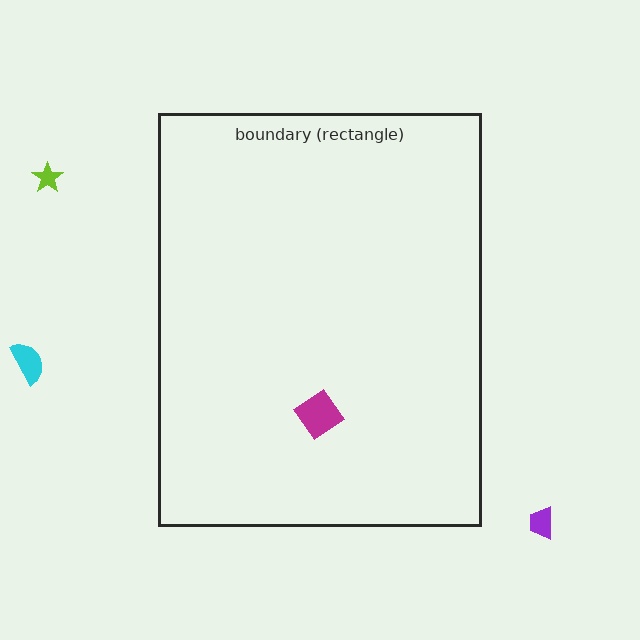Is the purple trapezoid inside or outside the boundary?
Outside.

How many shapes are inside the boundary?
1 inside, 3 outside.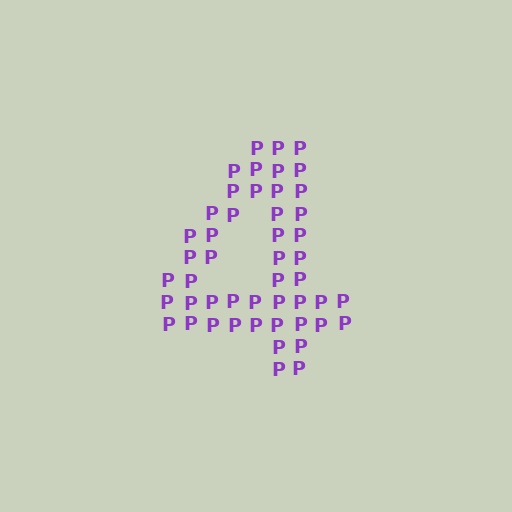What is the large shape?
The large shape is the digit 4.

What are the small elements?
The small elements are letter P's.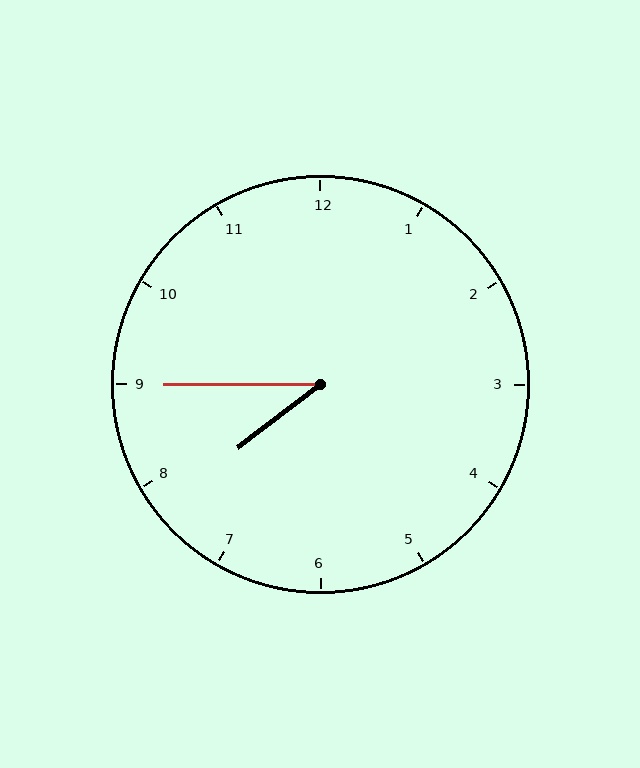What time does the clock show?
7:45.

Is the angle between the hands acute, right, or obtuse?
It is acute.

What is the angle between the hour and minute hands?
Approximately 38 degrees.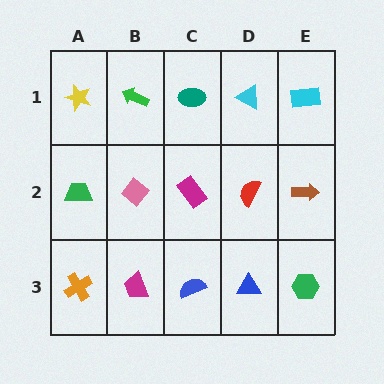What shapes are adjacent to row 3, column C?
A magenta rectangle (row 2, column C), a magenta trapezoid (row 3, column B), a blue triangle (row 3, column D).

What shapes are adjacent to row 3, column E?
A brown arrow (row 2, column E), a blue triangle (row 3, column D).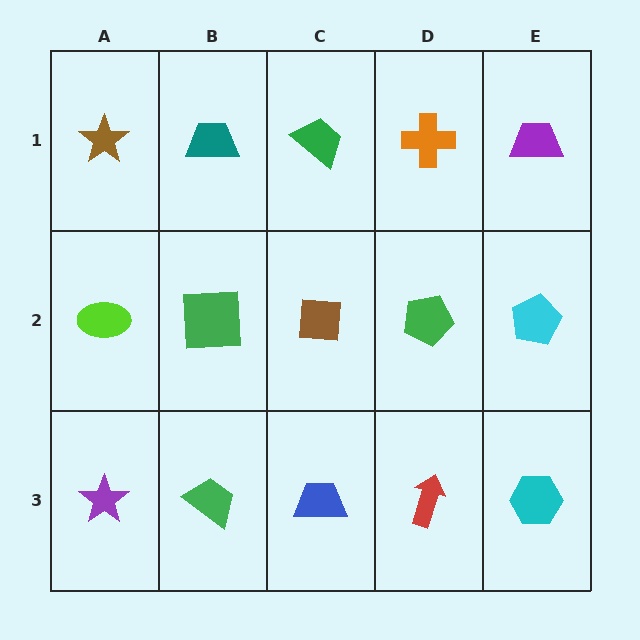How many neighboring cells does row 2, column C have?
4.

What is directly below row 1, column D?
A green pentagon.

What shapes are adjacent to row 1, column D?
A green pentagon (row 2, column D), a green trapezoid (row 1, column C), a purple trapezoid (row 1, column E).